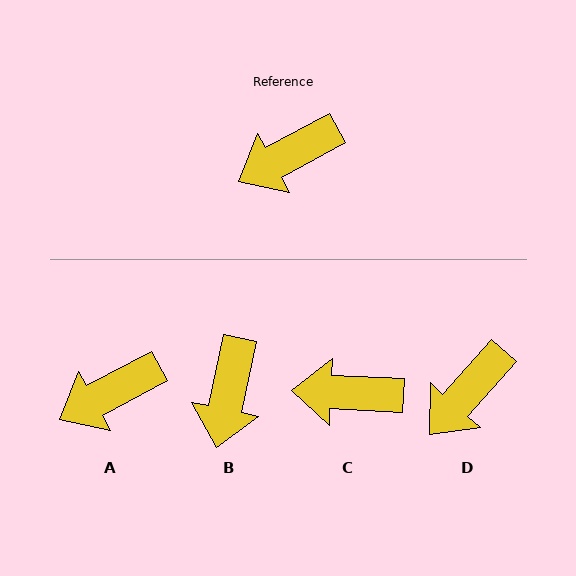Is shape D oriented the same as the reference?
No, it is off by about 20 degrees.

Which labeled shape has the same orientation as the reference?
A.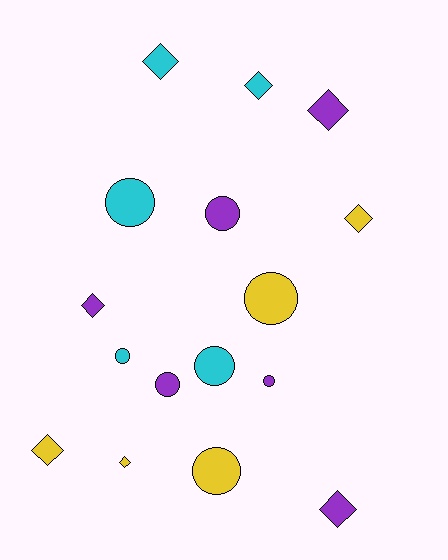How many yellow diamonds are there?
There are 3 yellow diamonds.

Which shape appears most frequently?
Circle, with 8 objects.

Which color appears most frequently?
Purple, with 6 objects.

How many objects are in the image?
There are 16 objects.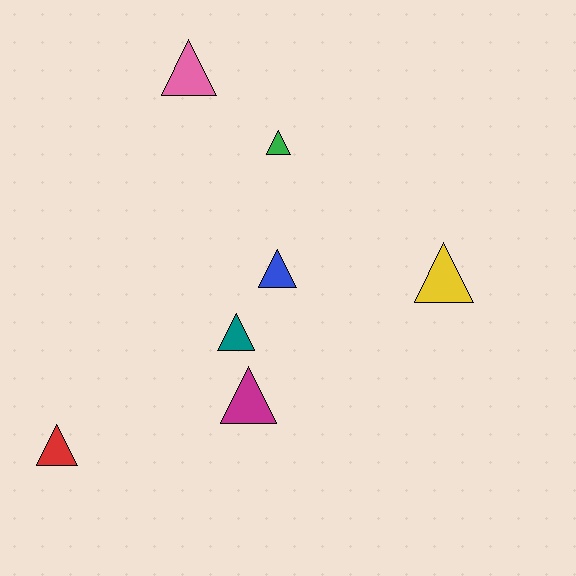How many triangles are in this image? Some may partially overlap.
There are 7 triangles.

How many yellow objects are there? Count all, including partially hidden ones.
There is 1 yellow object.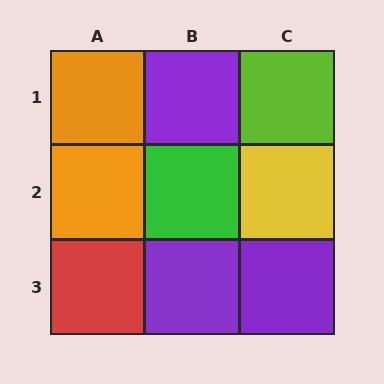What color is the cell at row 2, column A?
Orange.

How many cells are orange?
2 cells are orange.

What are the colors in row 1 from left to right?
Orange, purple, lime.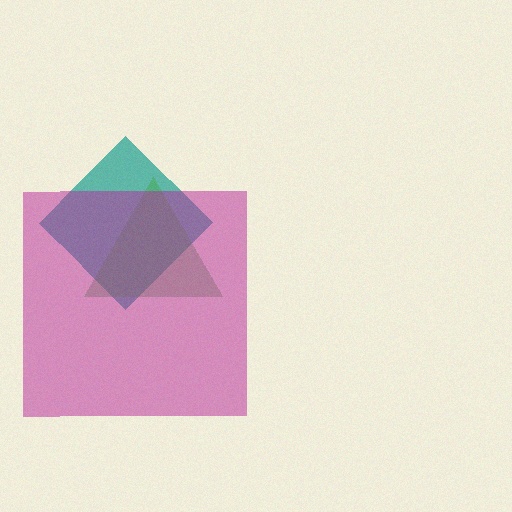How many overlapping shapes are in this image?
There are 3 overlapping shapes in the image.